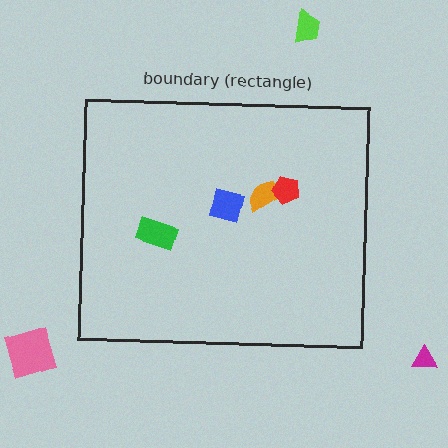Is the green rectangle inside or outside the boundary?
Inside.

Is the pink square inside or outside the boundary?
Outside.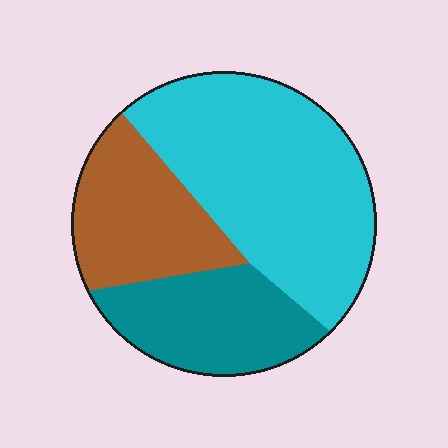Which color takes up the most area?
Cyan, at roughly 50%.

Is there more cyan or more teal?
Cyan.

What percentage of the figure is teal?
Teal covers around 25% of the figure.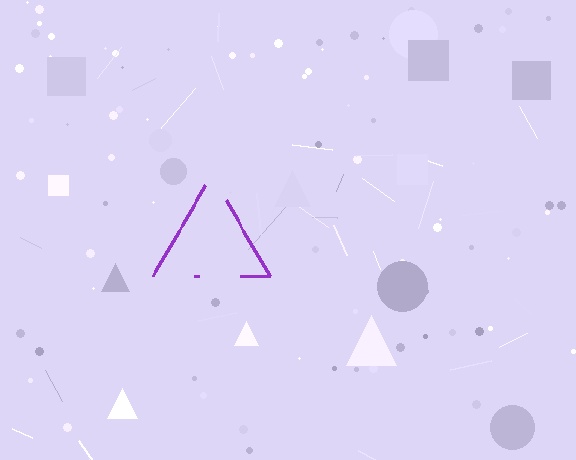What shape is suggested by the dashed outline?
The dashed outline suggests a triangle.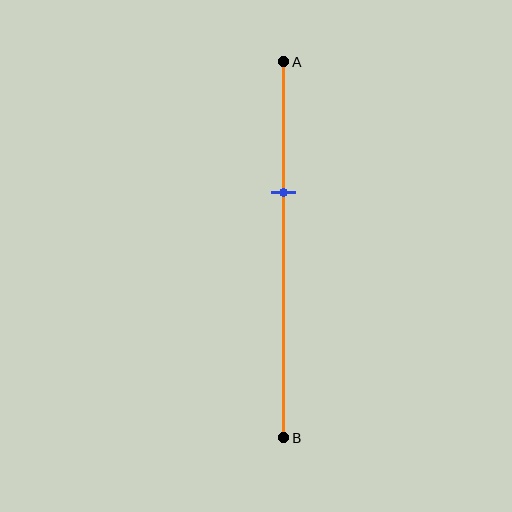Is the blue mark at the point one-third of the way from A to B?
Yes, the mark is approximately at the one-third point.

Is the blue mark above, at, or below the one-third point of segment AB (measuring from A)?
The blue mark is approximately at the one-third point of segment AB.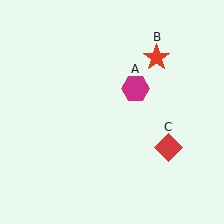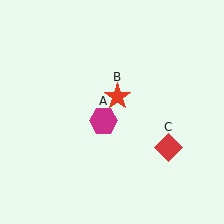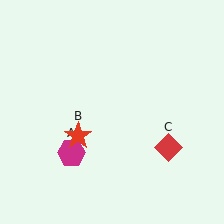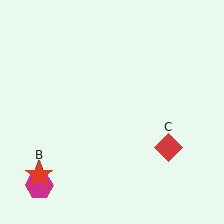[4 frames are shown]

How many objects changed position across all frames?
2 objects changed position: magenta hexagon (object A), red star (object B).